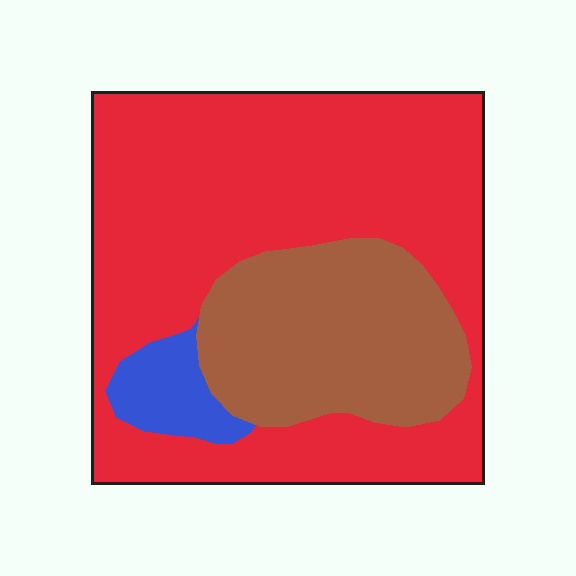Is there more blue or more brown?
Brown.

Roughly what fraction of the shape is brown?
Brown takes up about one quarter (1/4) of the shape.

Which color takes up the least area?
Blue, at roughly 5%.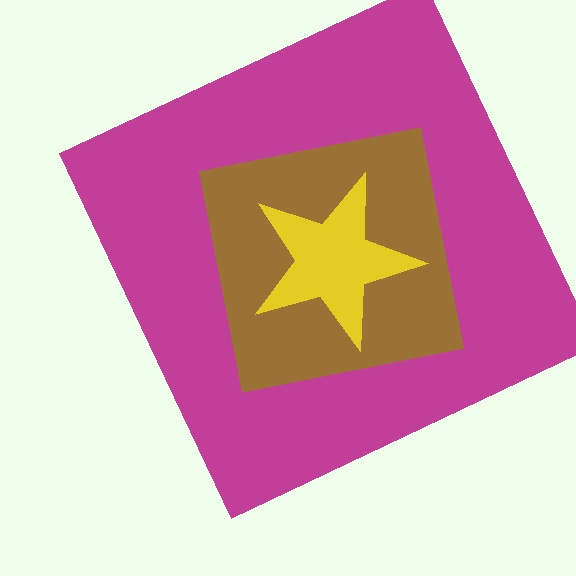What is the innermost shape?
The yellow star.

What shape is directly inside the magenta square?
The brown square.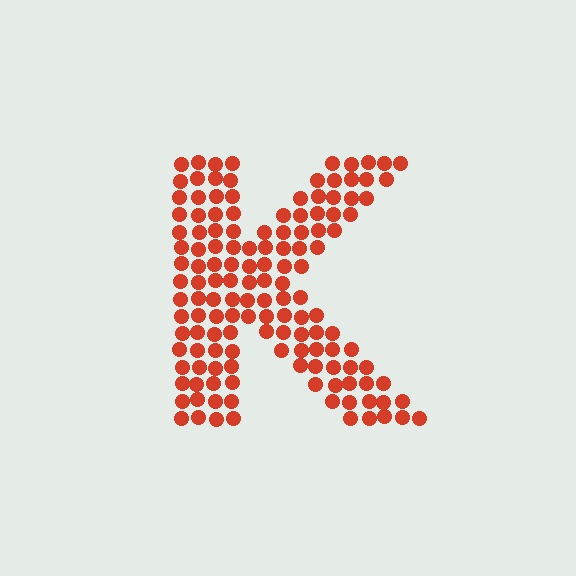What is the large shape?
The large shape is the letter K.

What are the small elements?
The small elements are circles.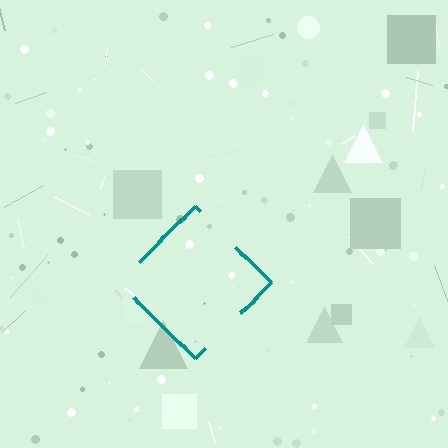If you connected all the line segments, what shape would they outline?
They would outline a diamond.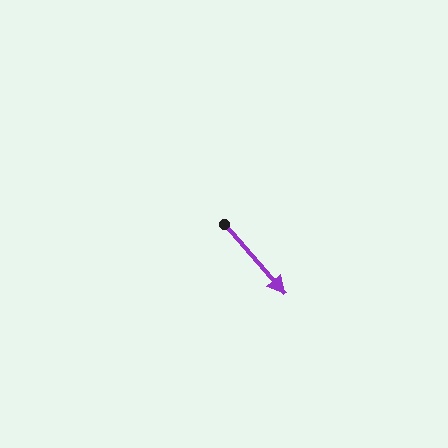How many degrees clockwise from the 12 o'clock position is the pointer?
Approximately 139 degrees.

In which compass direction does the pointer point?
Southeast.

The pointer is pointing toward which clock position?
Roughly 5 o'clock.